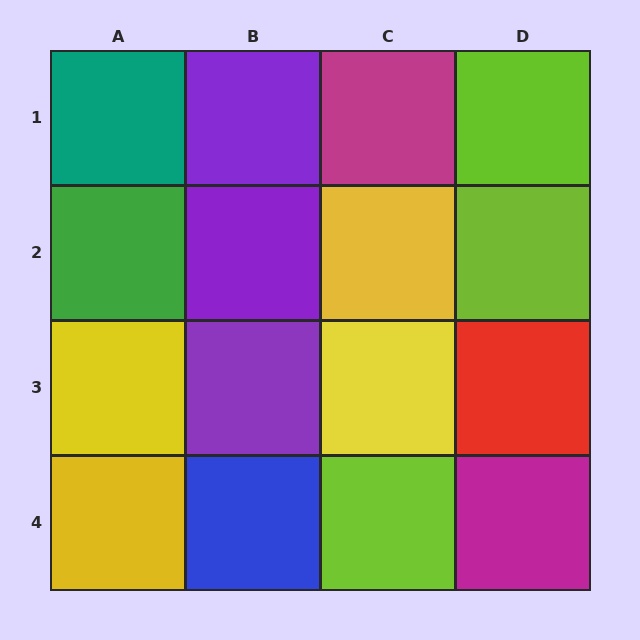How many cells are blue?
1 cell is blue.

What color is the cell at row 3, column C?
Yellow.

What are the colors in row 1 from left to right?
Teal, purple, magenta, lime.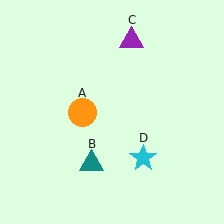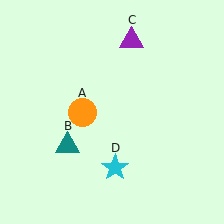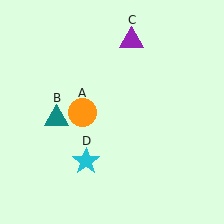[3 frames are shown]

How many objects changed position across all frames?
2 objects changed position: teal triangle (object B), cyan star (object D).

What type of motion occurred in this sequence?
The teal triangle (object B), cyan star (object D) rotated clockwise around the center of the scene.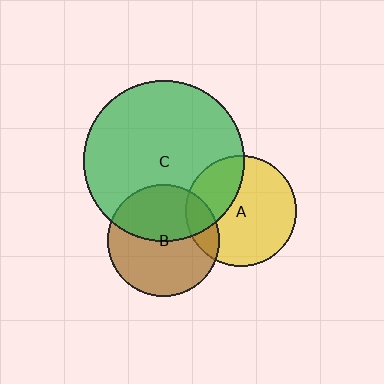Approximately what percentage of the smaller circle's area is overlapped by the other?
Approximately 30%.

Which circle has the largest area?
Circle C (green).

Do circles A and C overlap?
Yes.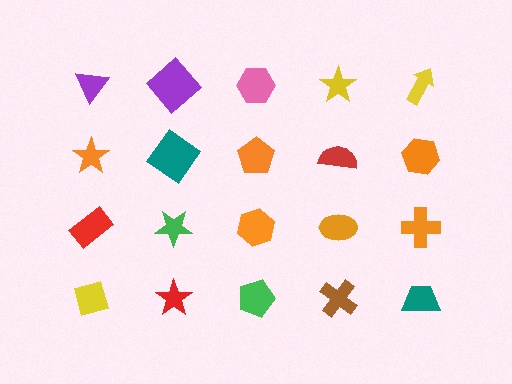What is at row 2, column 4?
A red semicircle.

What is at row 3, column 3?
An orange hexagon.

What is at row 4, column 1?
A yellow diamond.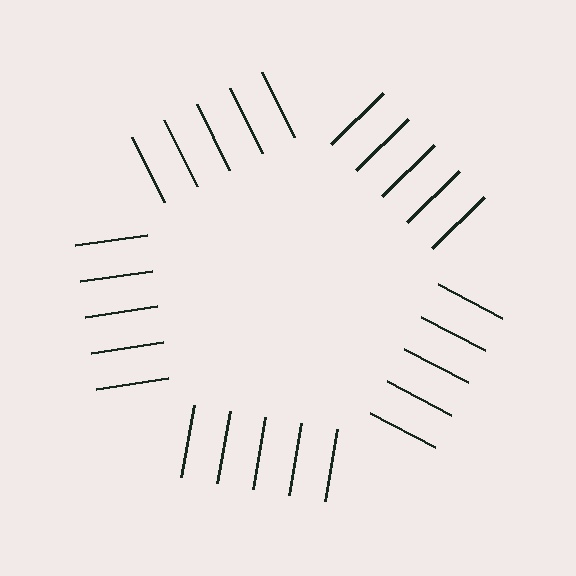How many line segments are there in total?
25 — 5 along each of the 5 edges.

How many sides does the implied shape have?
5 sides — the line-ends trace a pentagon.